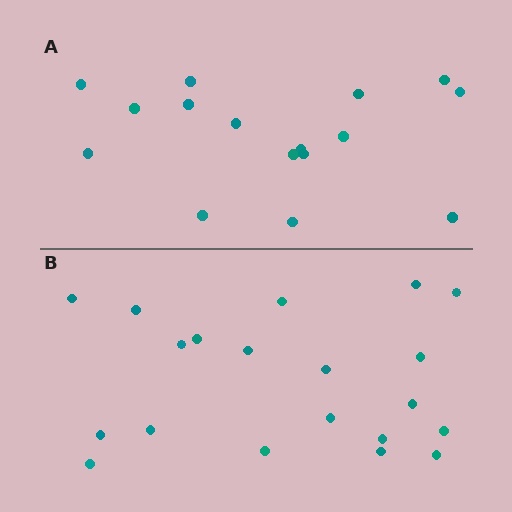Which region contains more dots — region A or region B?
Region B (the bottom region) has more dots.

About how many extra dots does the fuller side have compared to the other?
Region B has about 4 more dots than region A.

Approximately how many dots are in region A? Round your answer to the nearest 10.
About 20 dots. (The exact count is 16, which rounds to 20.)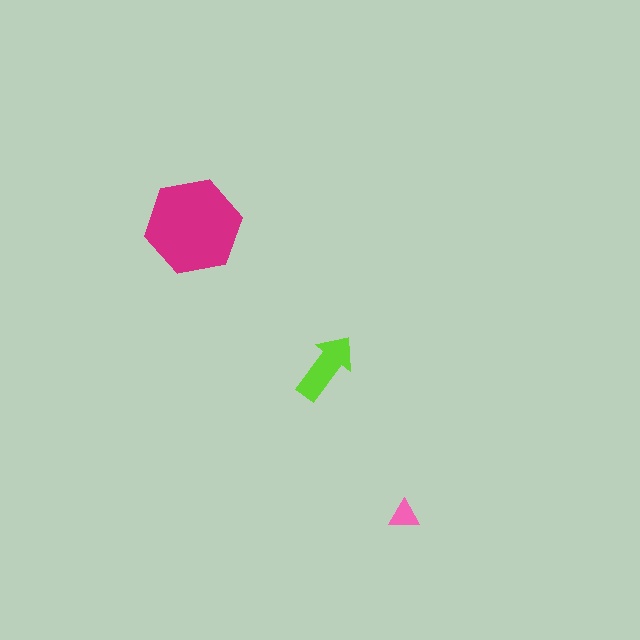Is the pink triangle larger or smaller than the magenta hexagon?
Smaller.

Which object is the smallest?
The pink triangle.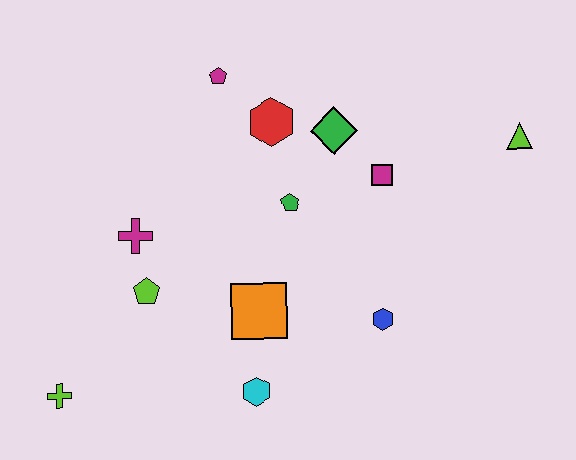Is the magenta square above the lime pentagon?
Yes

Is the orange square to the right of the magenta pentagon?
Yes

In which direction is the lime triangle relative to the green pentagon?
The lime triangle is to the right of the green pentagon.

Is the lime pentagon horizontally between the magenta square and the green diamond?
No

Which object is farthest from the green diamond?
The lime cross is farthest from the green diamond.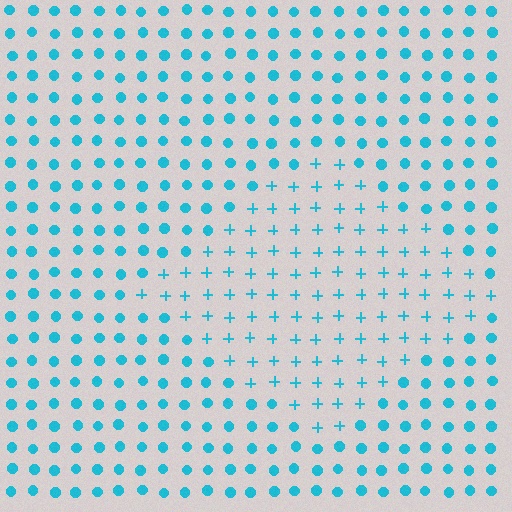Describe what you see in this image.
The image is filled with small cyan elements arranged in a uniform grid. A diamond-shaped region contains plus signs, while the surrounding area contains circles. The boundary is defined purely by the change in element shape.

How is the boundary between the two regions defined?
The boundary is defined by a change in element shape: plus signs inside vs. circles outside. All elements share the same color and spacing.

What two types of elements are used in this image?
The image uses plus signs inside the diamond region and circles outside it.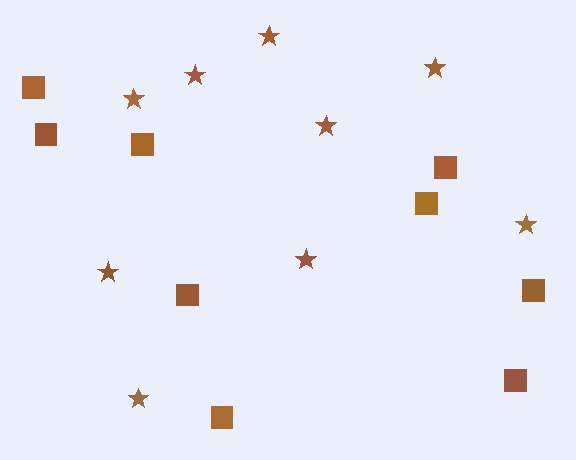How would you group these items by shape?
There are 2 groups: one group of squares (9) and one group of stars (9).